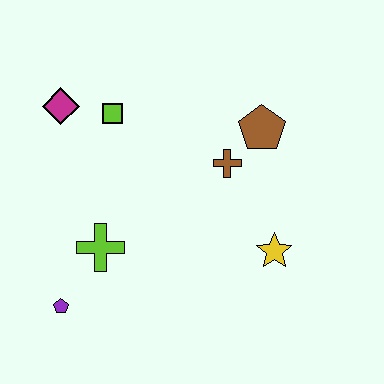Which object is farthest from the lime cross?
The brown pentagon is farthest from the lime cross.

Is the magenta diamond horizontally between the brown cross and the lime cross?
No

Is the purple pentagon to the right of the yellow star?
No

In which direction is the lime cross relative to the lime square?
The lime cross is below the lime square.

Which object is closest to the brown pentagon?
The brown cross is closest to the brown pentagon.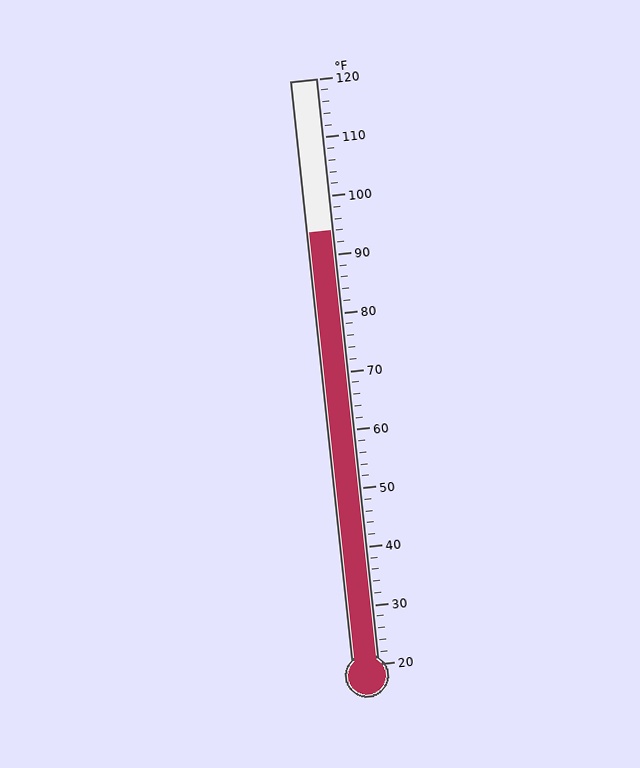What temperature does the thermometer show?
The thermometer shows approximately 94°F.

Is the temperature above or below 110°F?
The temperature is below 110°F.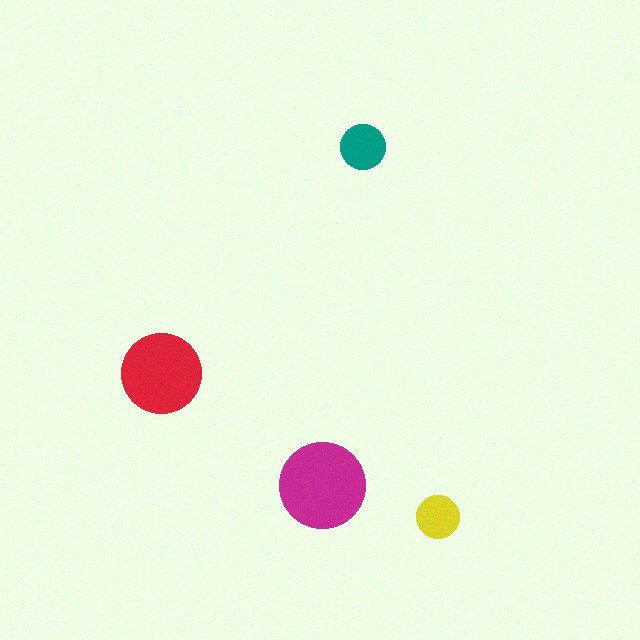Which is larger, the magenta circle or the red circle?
The magenta one.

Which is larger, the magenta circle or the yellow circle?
The magenta one.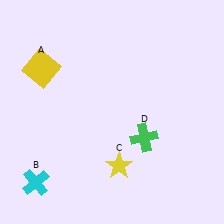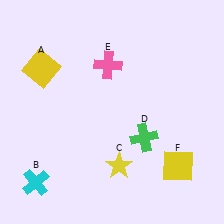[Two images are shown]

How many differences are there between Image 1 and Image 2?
There are 2 differences between the two images.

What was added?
A pink cross (E), a yellow square (F) were added in Image 2.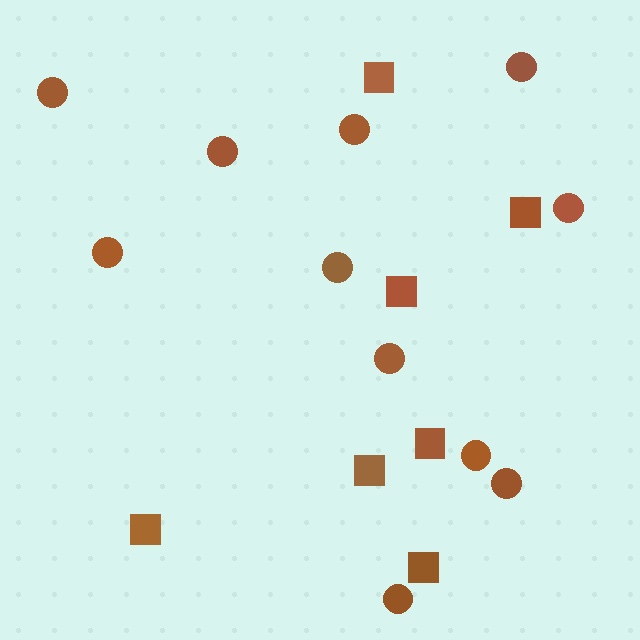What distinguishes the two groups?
There are 2 groups: one group of squares (7) and one group of circles (11).